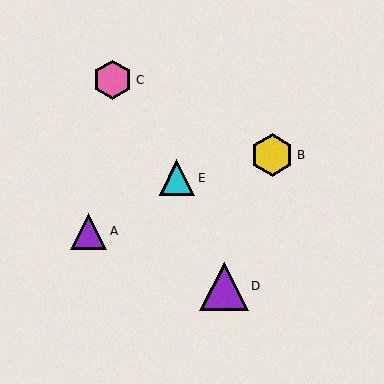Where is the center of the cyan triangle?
The center of the cyan triangle is at (177, 178).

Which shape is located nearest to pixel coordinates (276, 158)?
The yellow hexagon (labeled B) at (272, 155) is nearest to that location.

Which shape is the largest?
The purple triangle (labeled D) is the largest.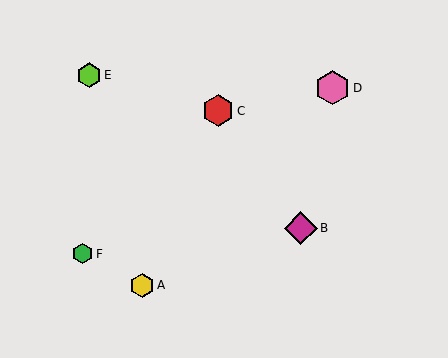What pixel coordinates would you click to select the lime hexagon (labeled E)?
Click at (89, 75) to select the lime hexagon E.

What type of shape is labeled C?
Shape C is a red hexagon.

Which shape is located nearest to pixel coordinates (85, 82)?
The lime hexagon (labeled E) at (89, 75) is nearest to that location.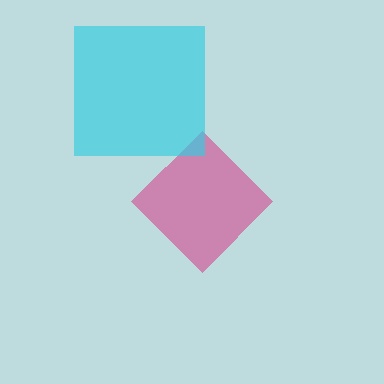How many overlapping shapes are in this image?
There are 2 overlapping shapes in the image.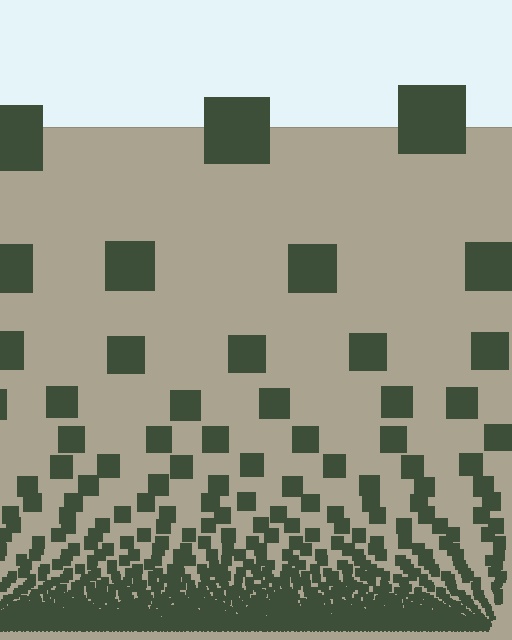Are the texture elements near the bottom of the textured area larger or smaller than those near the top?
Smaller. The gradient is inverted — elements near the bottom are smaller and denser.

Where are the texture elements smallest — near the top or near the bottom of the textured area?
Near the bottom.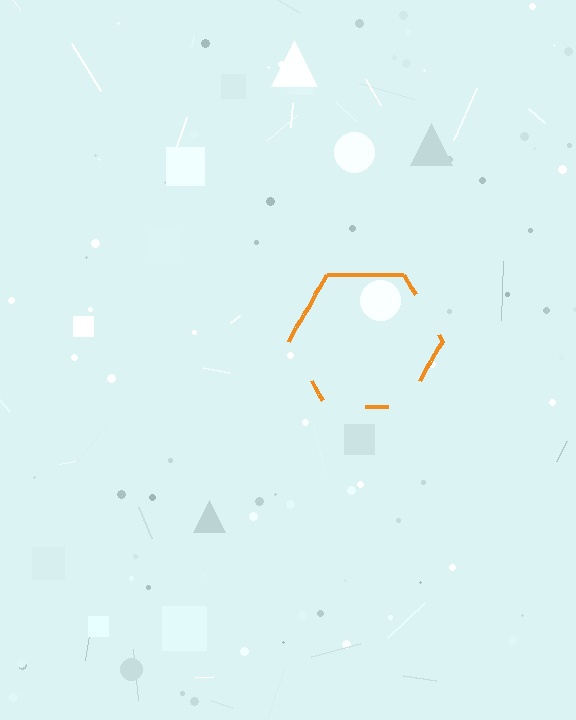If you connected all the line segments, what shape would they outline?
They would outline a hexagon.